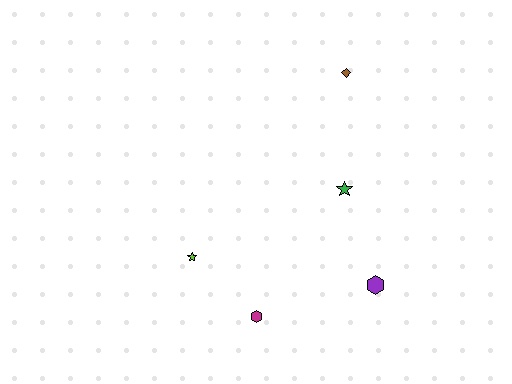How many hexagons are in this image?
There are 2 hexagons.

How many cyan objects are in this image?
There are no cyan objects.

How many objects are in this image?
There are 5 objects.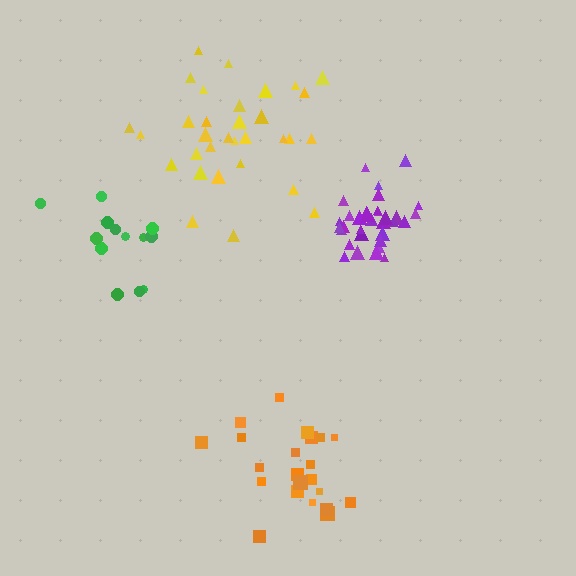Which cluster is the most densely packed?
Purple.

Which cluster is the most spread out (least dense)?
Green.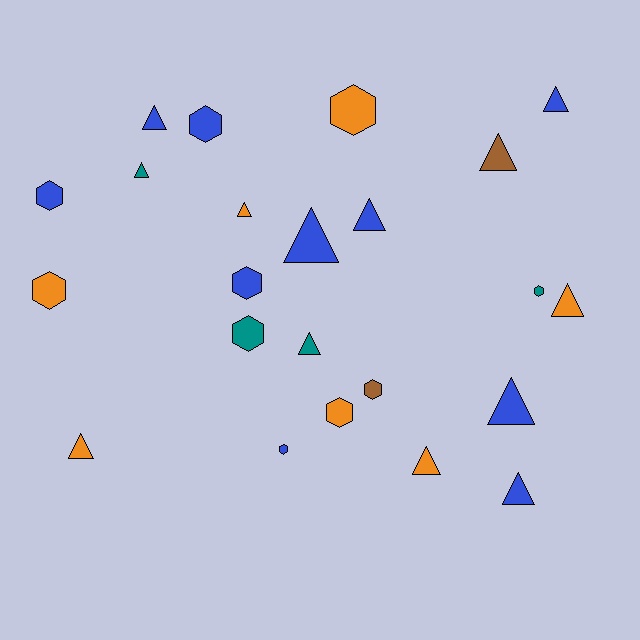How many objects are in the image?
There are 23 objects.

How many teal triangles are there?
There are 2 teal triangles.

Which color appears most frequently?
Blue, with 10 objects.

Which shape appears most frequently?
Triangle, with 13 objects.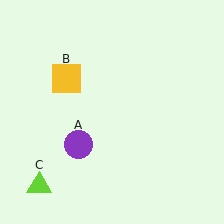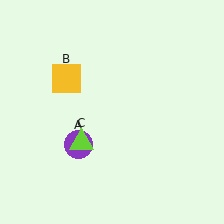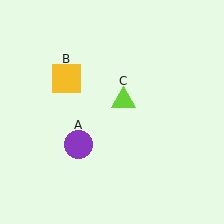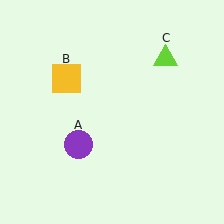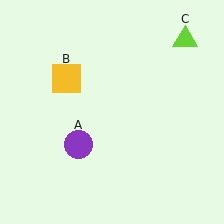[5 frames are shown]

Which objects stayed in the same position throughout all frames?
Purple circle (object A) and yellow square (object B) remained stationary.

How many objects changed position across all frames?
1 object changed position: lime triangle (object C).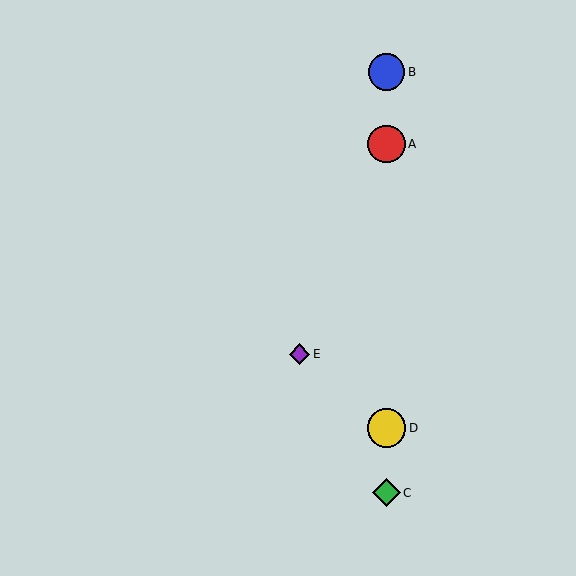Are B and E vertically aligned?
No, B is at x≈386 and E is at x≈300.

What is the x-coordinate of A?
Object A is at x≈386.